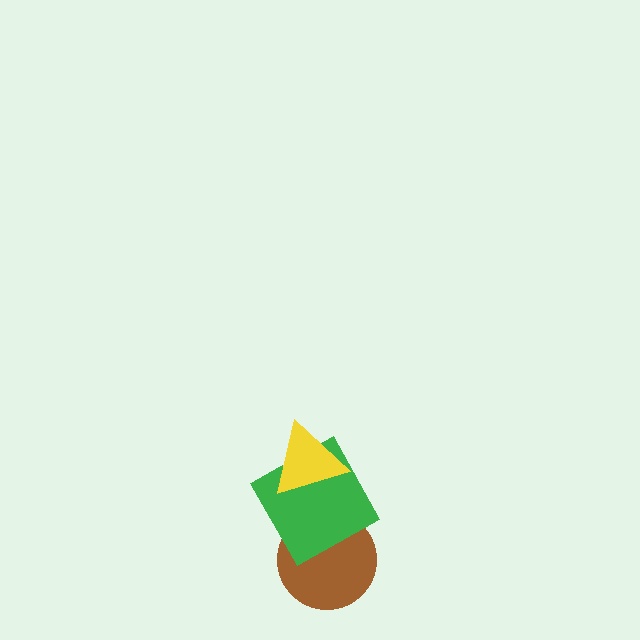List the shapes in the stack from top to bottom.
From top to bottom: the yellow triangle, the green square, the brown circle.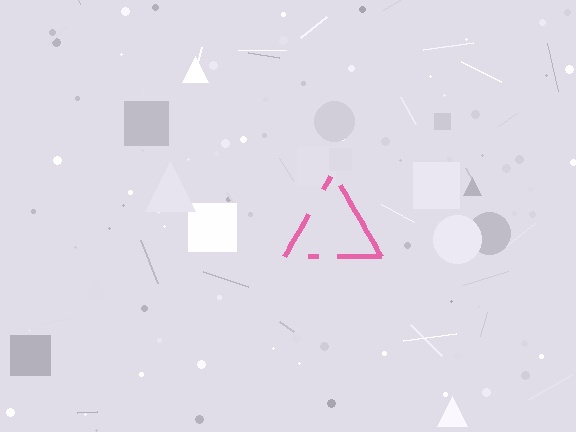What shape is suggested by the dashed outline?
The dashed outline suggests a triangle.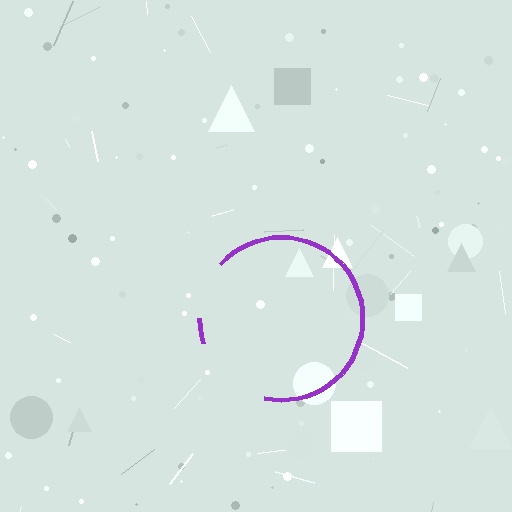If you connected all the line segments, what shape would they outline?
They would outline a circle.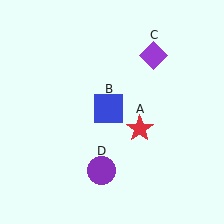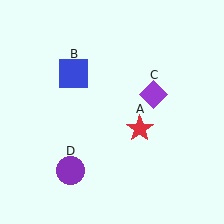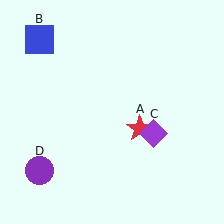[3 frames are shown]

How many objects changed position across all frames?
3 objects changed position: blue square (object B), purple diamond (object C), purple circle (object D).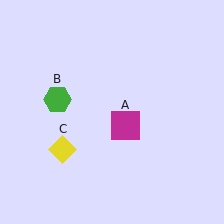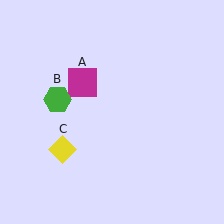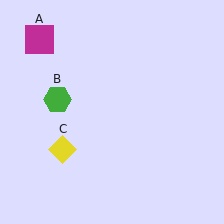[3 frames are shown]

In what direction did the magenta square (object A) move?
The magenta square (object A) moved up and to the left.